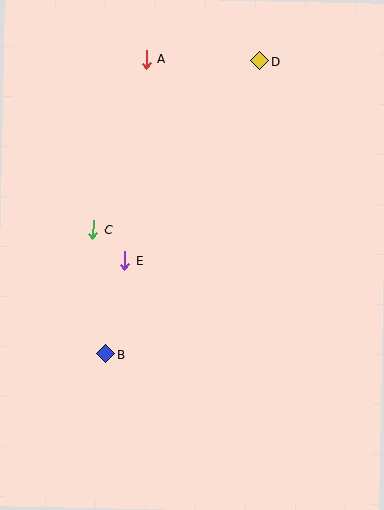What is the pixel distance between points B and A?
The distance between B and A is 297 pixels.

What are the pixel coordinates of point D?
Point D is at (260, 61).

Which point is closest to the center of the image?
Point E at (125, 261) is closest to the center.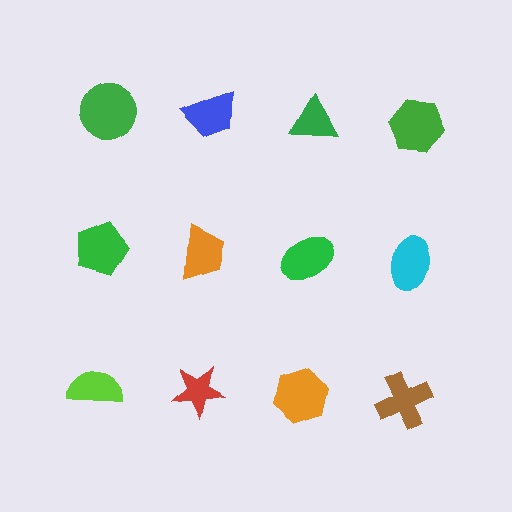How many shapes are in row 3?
4 shapes.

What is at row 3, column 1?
A lime semicircle.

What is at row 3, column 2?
A red star.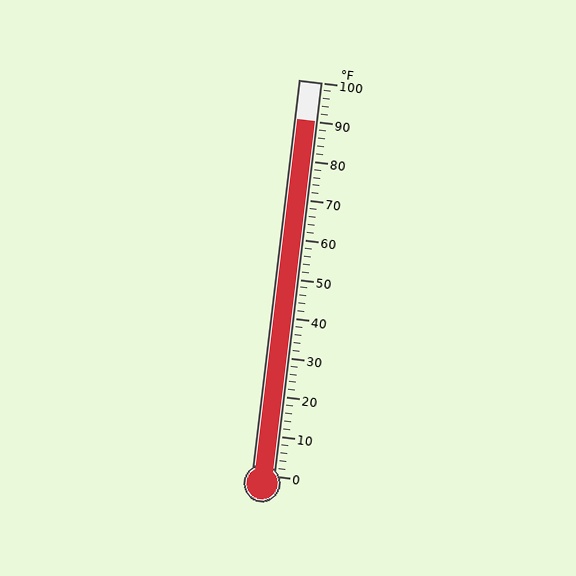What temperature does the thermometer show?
The thermometer shows approximately 90°F.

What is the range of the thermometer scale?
The thermometer scale ranges from 0°F to 100°F.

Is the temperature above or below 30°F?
The temperature is above 30°F.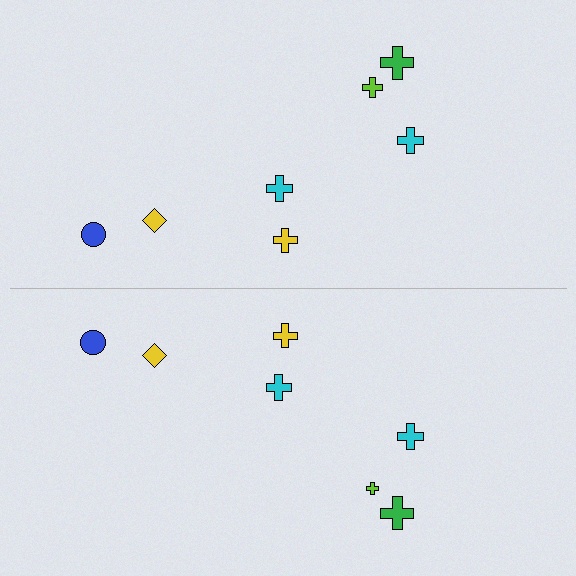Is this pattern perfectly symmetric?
No, the pattern is not perfectly symmetric. The lime cross on the bottom side has a different size than its mirror counterpart.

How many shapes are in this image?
There are 14 shapes in this image.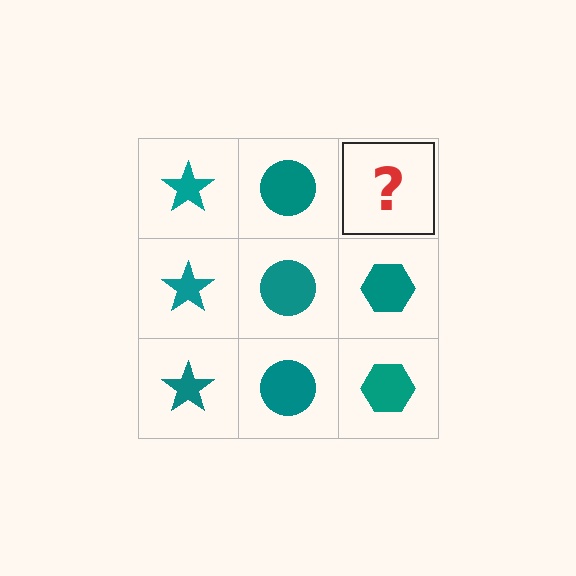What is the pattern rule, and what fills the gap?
The rule is that each column has a consistent shape. The gap should be filled with a teal hexagon.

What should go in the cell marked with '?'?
The missing cell should contain a teal hexagon.